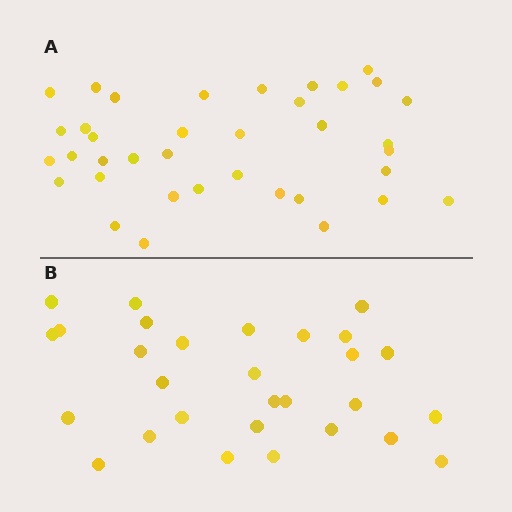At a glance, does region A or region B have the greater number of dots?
Region A (the top region) has more dots.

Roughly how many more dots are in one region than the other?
Region A has roughly 8 or so more dots than region B.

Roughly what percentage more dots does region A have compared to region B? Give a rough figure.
About 30% more.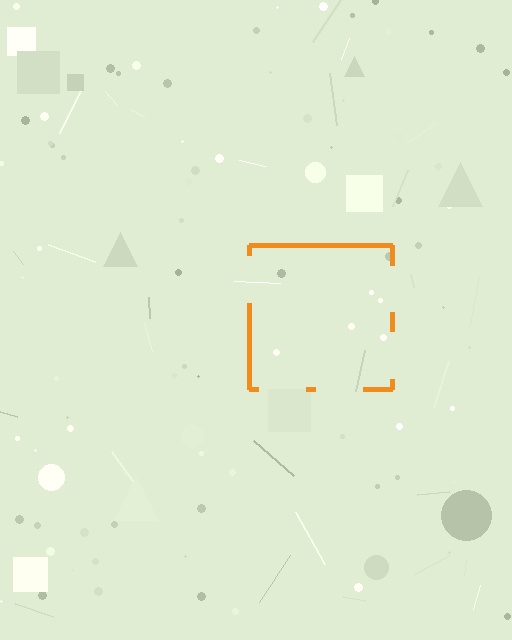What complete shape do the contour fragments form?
The contour fragments form a square.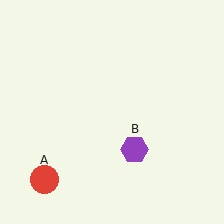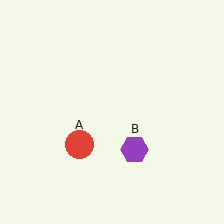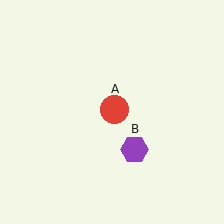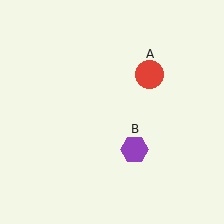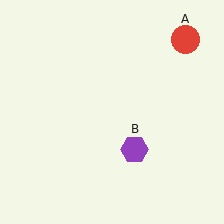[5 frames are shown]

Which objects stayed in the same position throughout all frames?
Purple hexagon (object B) remained stationary.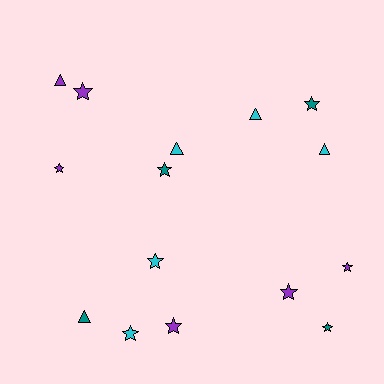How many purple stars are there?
There are 5 purple stars.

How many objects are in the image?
There are 15 objects.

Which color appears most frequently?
Purple, with 6 objects.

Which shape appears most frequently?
Star, with 10 objects.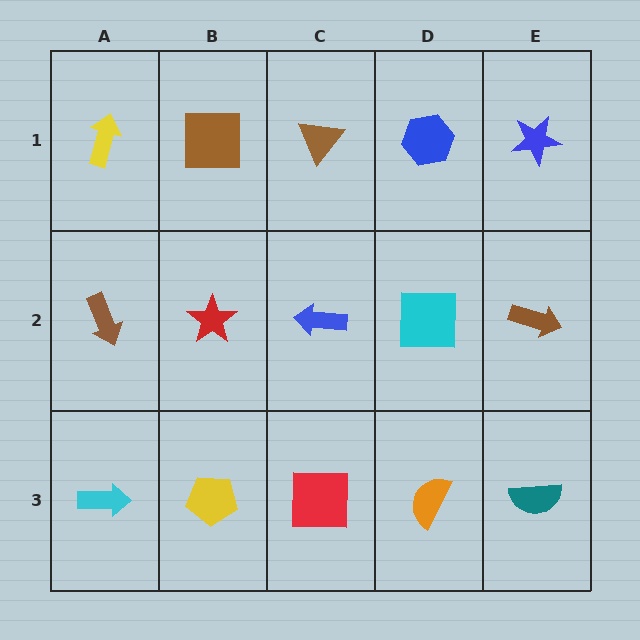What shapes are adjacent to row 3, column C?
A blue arrow (row 2, column C), a yellow pentagon (row 3, column B), an orange semicircle (row 3, column D).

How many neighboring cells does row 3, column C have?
3.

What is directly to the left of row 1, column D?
A brown triangle.